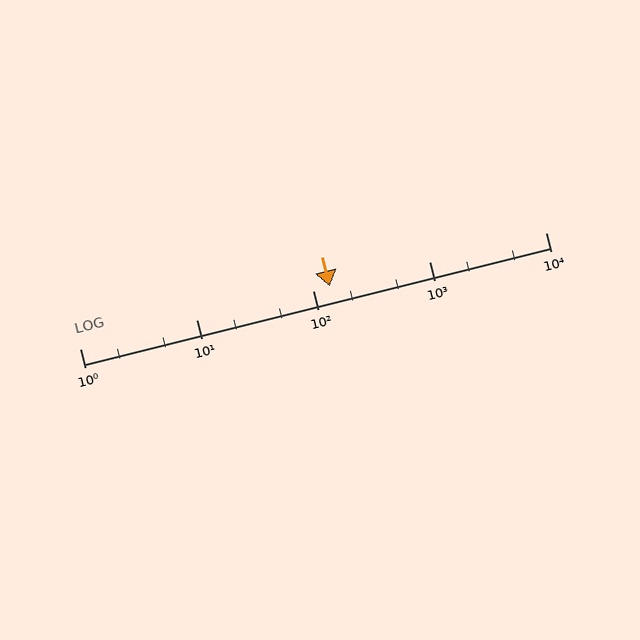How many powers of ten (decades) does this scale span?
The scale spans 4 decades, from 1 to 10000.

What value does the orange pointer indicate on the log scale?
The pointer indicates approximately 140.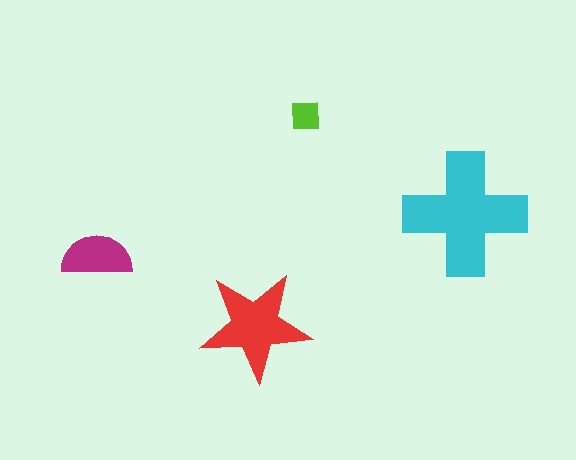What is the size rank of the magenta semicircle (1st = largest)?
3rd.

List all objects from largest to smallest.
The cyan cross, the red star, the magenta semicircle, the lime square.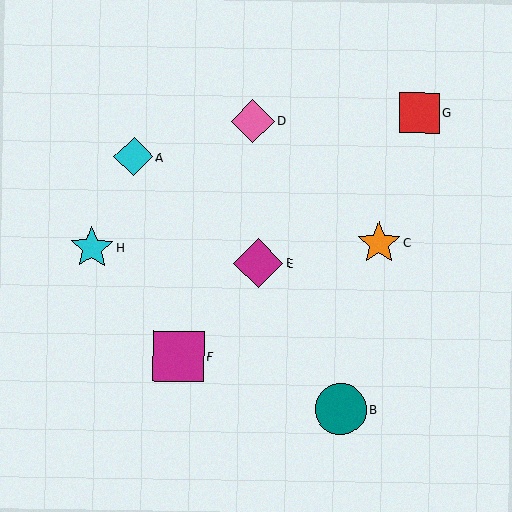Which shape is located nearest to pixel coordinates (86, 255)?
The cyan star (labeled H) at (92, 248) is nearest to that location.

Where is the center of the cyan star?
The center of the cyan star is at (92, 248).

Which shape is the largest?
The teal circle (labeled B) is the largest.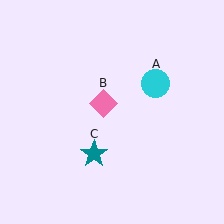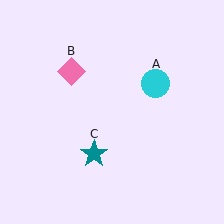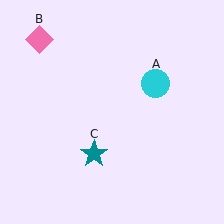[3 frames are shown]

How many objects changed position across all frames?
1 object changed position: pink diamond (object B).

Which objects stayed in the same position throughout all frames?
Cyan circle (object A) and teal star (object C) remained stationary.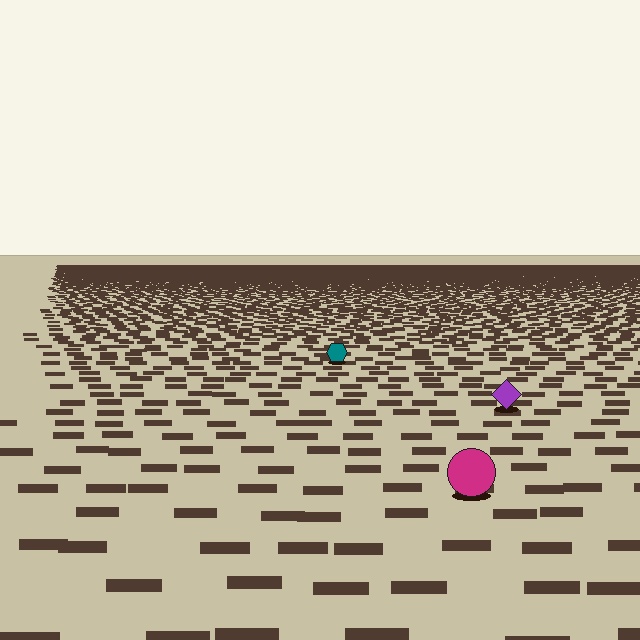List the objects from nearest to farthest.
From nearest to farthest: the magenta circle, the purple diamond, the teal hexagon.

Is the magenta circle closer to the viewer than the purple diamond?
Yes. The magenta circle is closer — you can tell from the texture gradient: the ground texture is coarser near it.